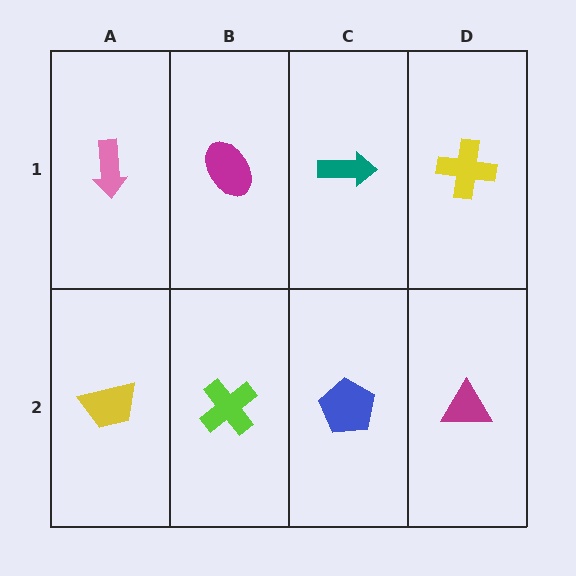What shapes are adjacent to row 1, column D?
A magenta triangle (row 2, column D), a teal arrow (row 1, column C).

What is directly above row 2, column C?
A teal arrow.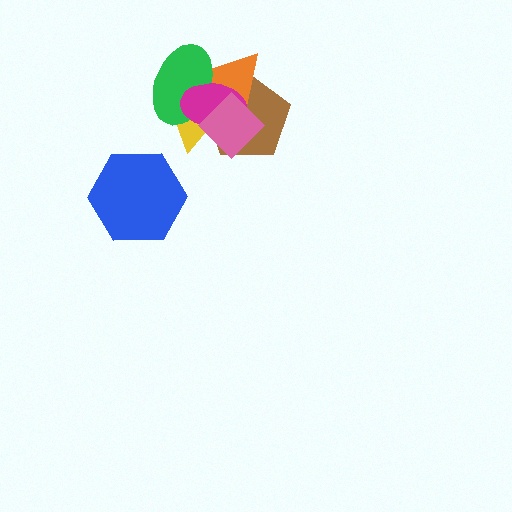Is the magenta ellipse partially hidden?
Yes, it is partially covered by another shape.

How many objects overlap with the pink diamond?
5 objects overlap with the pink diamond.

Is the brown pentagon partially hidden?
Yes, it is partially covered by another shape.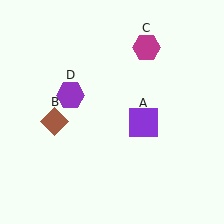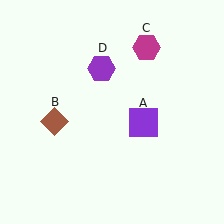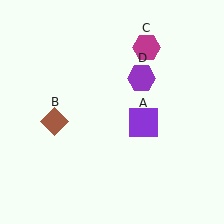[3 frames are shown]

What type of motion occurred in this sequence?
The purple hexagon (object D) rotated clockwise around the center of the scene.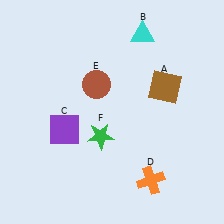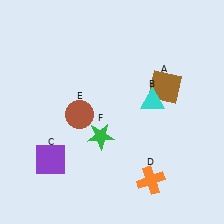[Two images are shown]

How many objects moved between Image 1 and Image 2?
3 objects moved between the two images.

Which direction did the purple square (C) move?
The purple square (C) moved down.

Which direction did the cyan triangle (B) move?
The cyan triangle (B) moved down.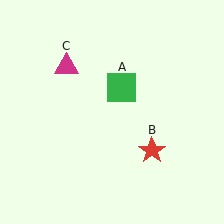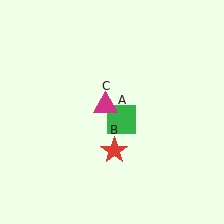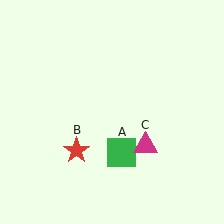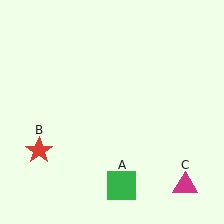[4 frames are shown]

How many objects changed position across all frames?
3 objects changed position: green square (object A), red star (object B), magenta triangle (object C).